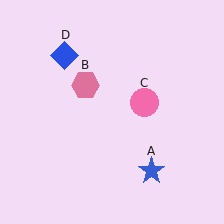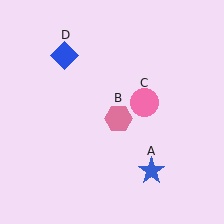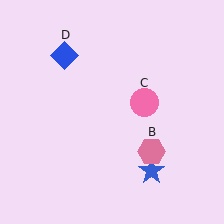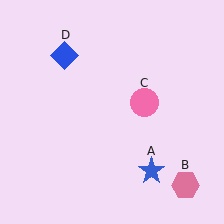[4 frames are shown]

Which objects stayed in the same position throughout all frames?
Blue star (object A) and pink circle (object C) and blue diamond (object D) remained stationary.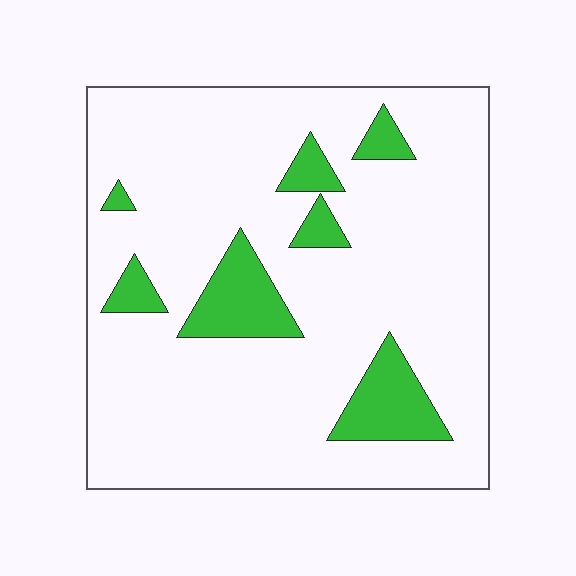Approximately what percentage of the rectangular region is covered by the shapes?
Approximately 15%.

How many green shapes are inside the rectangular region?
7.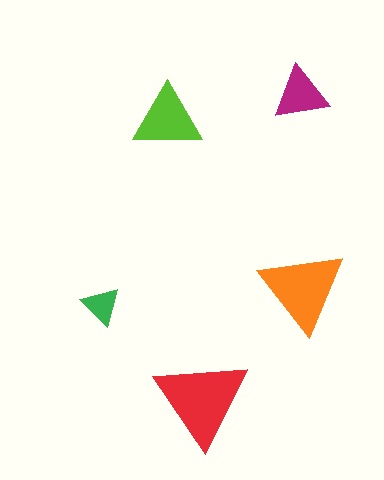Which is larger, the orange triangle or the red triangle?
The red one.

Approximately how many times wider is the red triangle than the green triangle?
About 2.5 times wider.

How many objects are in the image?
There are 5 objects in the image.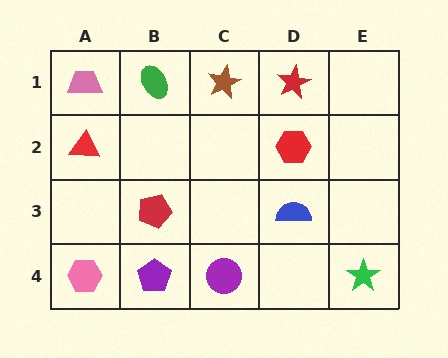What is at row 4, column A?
A pink hexagon.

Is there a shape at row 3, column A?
No, that cell is empty.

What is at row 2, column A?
A red triangle.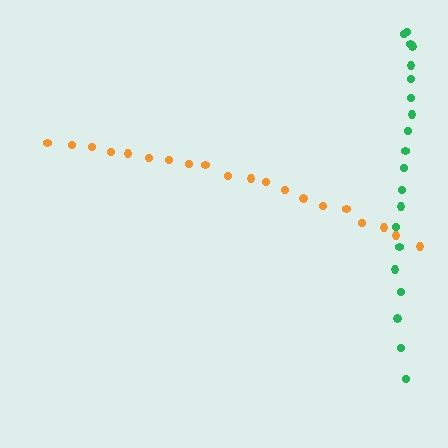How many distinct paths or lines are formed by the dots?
There are 2 distinct paths.